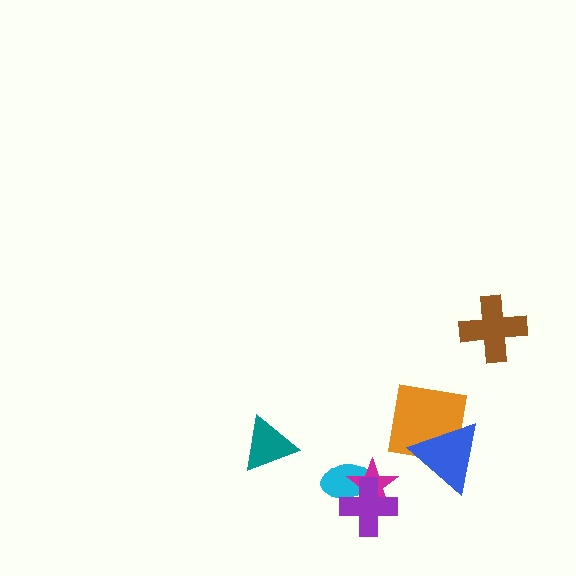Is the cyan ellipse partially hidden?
Yes, it is partially covered by another shape.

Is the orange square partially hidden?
Yes, it is partially covered by another shape.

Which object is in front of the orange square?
The blue triangle is in front of the orange square.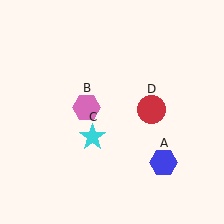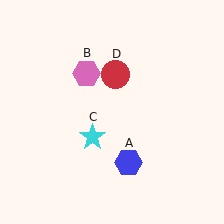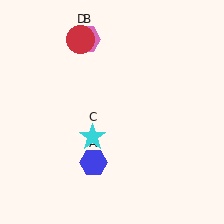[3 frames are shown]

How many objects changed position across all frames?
3 objects changed position: blue hexagon (object A), pink hexagon (object B), red circle (object D).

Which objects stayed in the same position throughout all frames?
Cyan star (object C) remained stationary.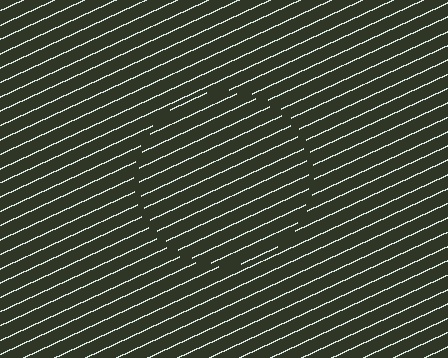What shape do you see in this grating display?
An illusory circle. The interior of the shape contains the same grating, shifted by half a period — the contour is defined by the phase discontinuity where line-ends from the inner and outer gratings abut.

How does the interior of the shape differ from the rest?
The interior of the shape contains the same grating, shifted by half a period — the contour is defined by the phase discontinuity where line-ends from the inner and outer gratings abut.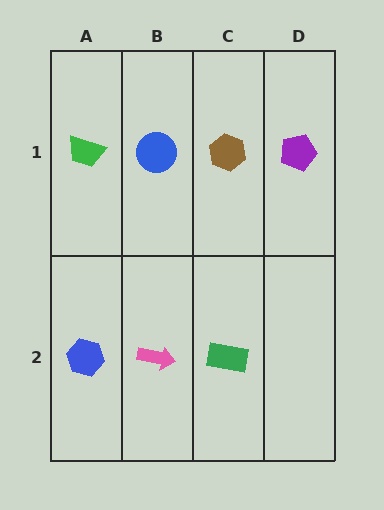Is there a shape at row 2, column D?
No, that cell is empty.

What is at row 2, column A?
A blue hexagon.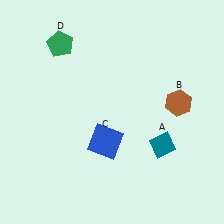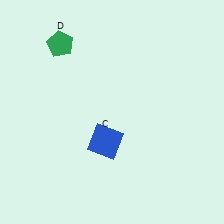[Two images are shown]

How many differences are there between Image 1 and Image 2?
There are 2 differences between the two images.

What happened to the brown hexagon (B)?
The brown hexagon (B) was removed in Image 2. It was in the top-right area of Image 1.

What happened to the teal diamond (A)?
The teal diamond (A) was removed in Image 2. It was in the bottom-right area of Image 1.